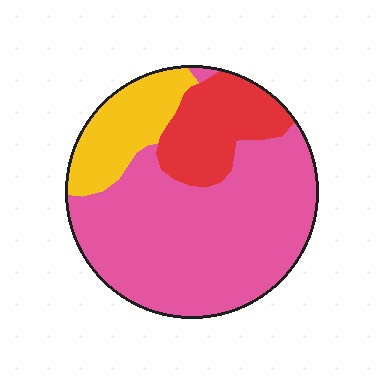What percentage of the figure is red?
Red takes up less than a quarter of the figure.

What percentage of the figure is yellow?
Yellow takes up about one sixth (1/6) of the figure.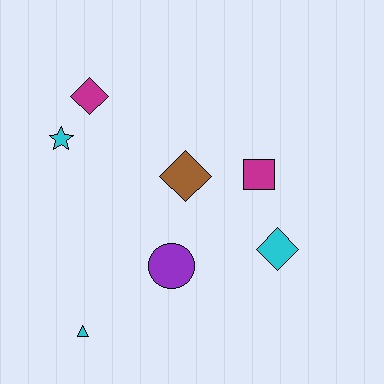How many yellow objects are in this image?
There are no yellow objects.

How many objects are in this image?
There are 7 objects.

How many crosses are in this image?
There are no crosses.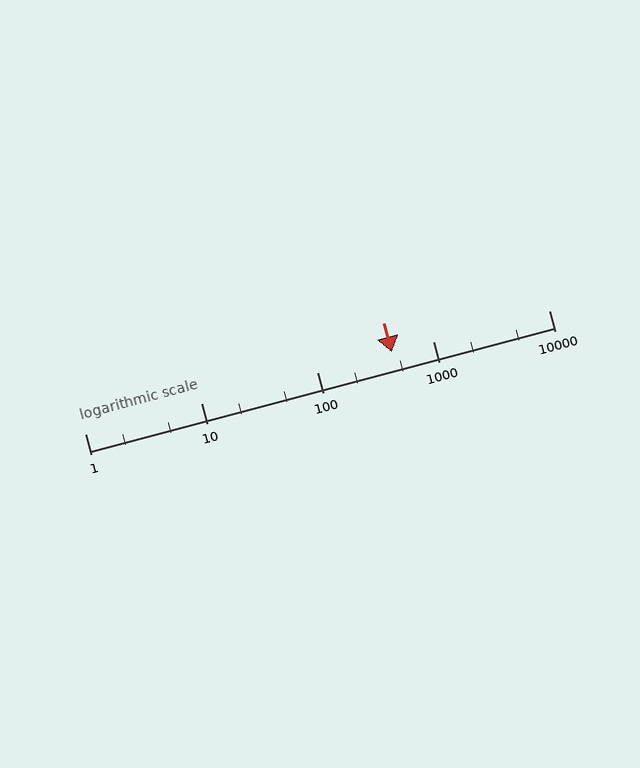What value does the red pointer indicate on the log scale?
The pointer indicates approximately 440.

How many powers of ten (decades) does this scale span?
The scale spans 4 decades, from 1 to 10000.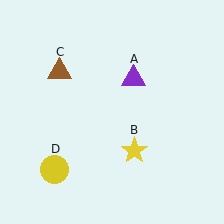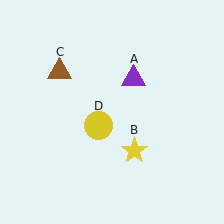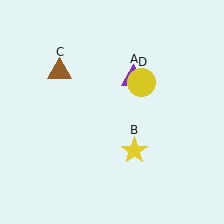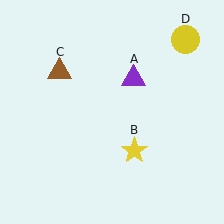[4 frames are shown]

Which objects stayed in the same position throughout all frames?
Purple triangle (object A) and yellow star (object B) and brown triangle (object C) remained stationary.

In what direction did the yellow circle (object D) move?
The yellow circle (object D) moved up and to the right.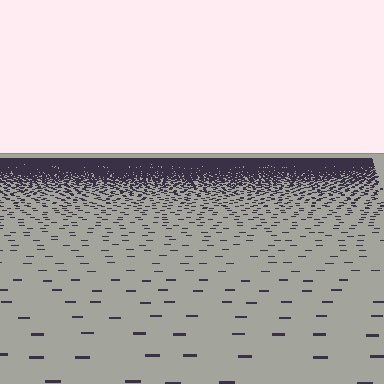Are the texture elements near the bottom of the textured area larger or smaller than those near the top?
Larger. Near the bottom, elements are closer to the viewer and appear at a bigger on-screen size.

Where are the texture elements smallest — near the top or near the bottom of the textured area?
Near the top.